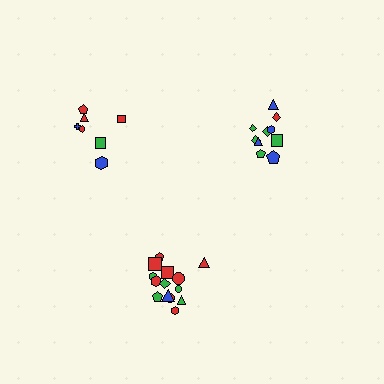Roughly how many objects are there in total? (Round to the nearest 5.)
Roughly 30 objects in total.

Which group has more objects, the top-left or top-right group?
The top-right group.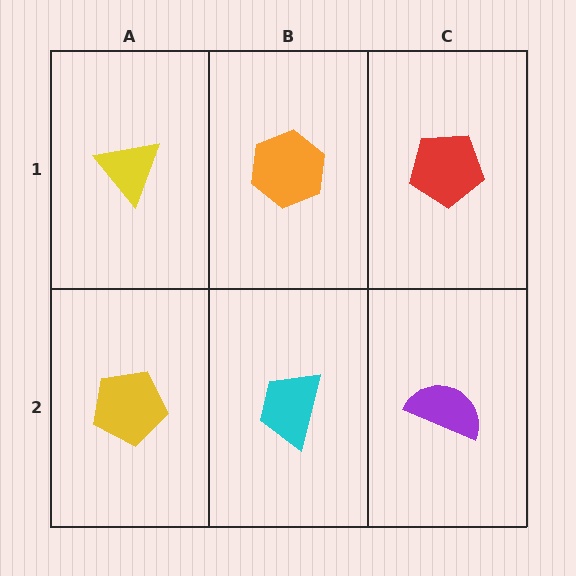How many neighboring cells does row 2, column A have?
2.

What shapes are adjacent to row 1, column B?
A cyan trapezoid (row 2, column B), a yellow triangle (row 1, column A), a red pentagon (row 1, column C).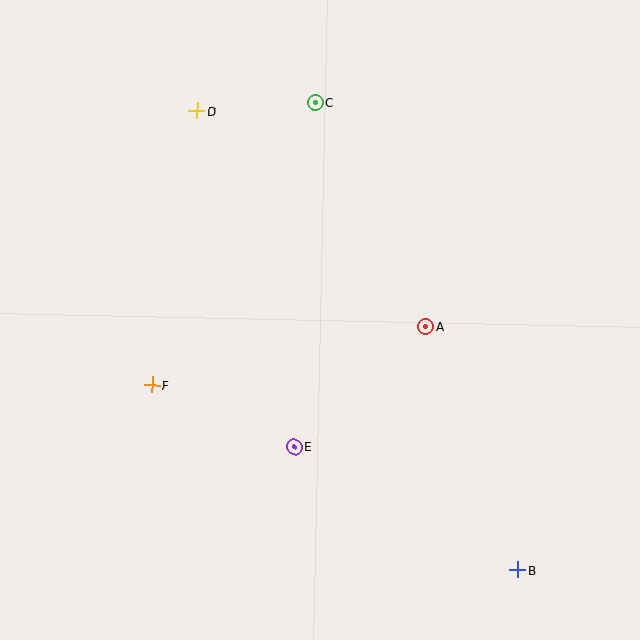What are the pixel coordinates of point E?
Point E is at (294, 447).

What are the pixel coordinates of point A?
Point A is at (426, 326).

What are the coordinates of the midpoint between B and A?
The midpoint between B and A is at (471, 448).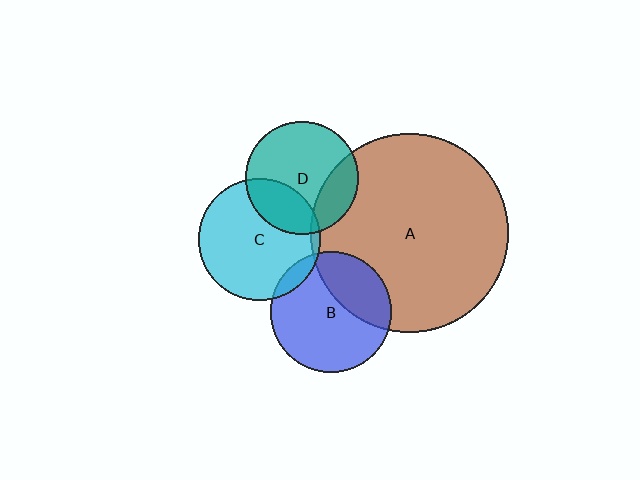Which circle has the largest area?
Circle A (brown).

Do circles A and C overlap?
Yes.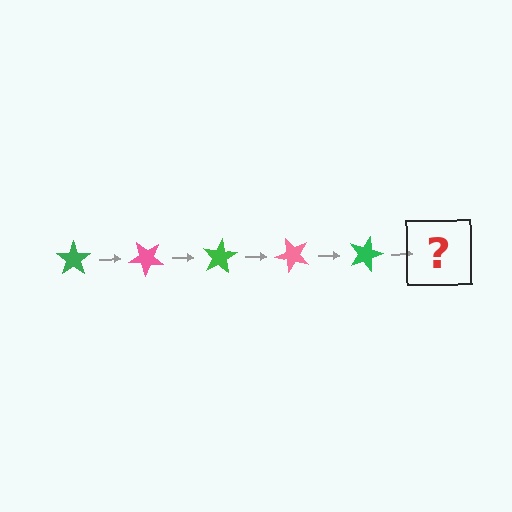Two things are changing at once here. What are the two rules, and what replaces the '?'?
The two rules are that it rotates 40 degrees each step and the color cycles through green and pink. The '?' should be a pink star, rotated 200 degrees from the start.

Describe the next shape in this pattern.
It should be a pink star, rotated 200 degrees from the start.